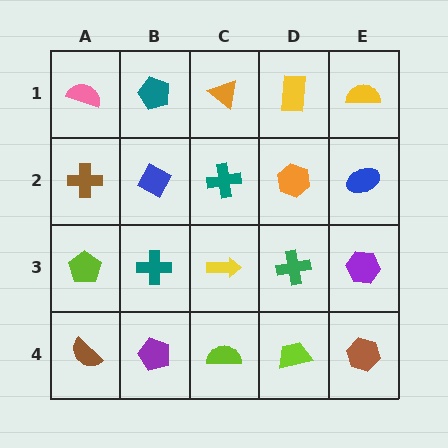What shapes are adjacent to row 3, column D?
An orange hexagon (row 2, column D), a lime trapezoid (row 4, column D), a yellow arrow (row 3, column C), a purple hexagon (row 3, column E).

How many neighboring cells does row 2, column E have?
3.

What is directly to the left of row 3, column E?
A green cross.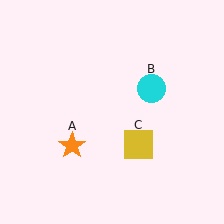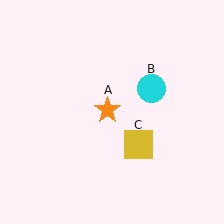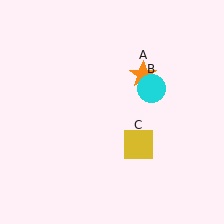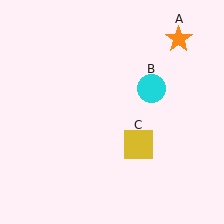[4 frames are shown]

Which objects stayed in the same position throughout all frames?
Cyan circle (object B) and yellow square (object C) remained stationary.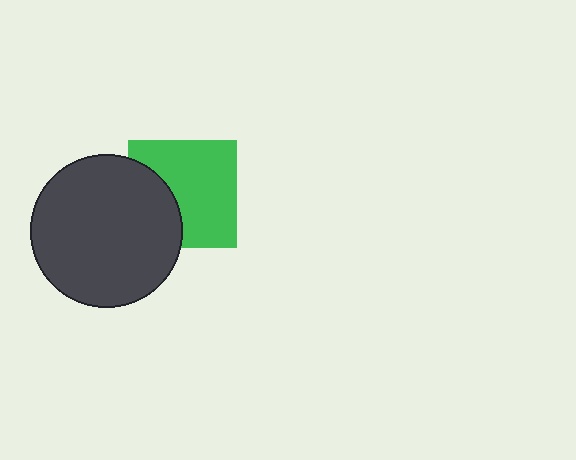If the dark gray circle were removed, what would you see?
You would see the complete green square.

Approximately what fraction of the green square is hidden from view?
Roughly 33% of the green square is hidden behind the dark gray circle.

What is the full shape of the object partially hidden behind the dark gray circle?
The partially hidden object is a green square.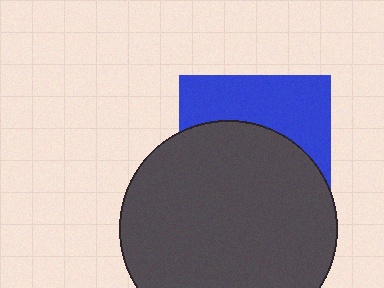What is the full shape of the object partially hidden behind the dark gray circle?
The partially hidden object is a blue square.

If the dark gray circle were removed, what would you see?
You would see the complete blue square.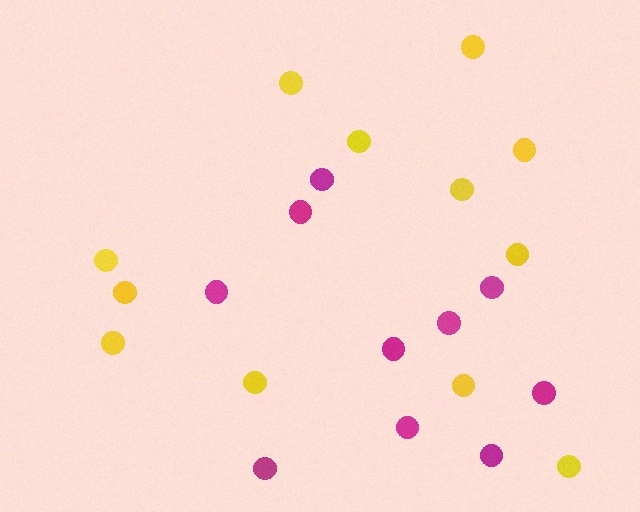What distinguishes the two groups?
There are 2 groups: one group of magenta circles (10) and one group of yellow circles (12).